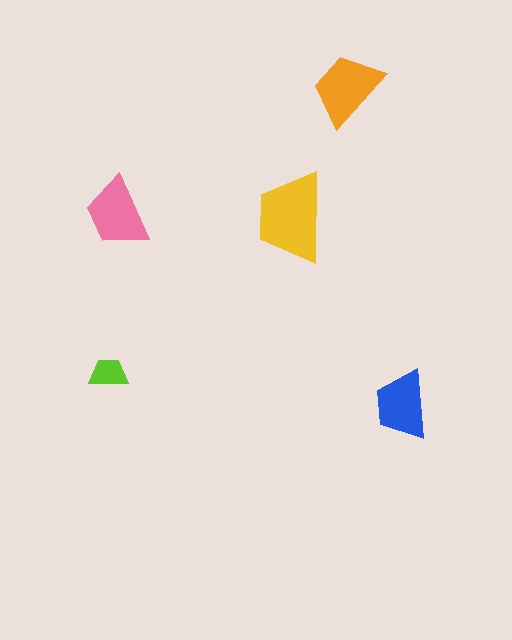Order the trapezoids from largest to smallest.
the yellow one, the orange one, the pink one, the blue one, the lime one.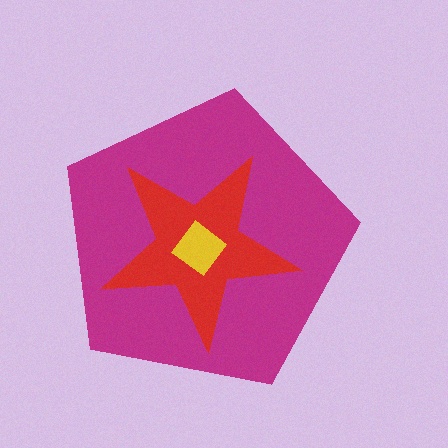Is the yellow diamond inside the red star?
Yes.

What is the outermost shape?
The magenta pentagon.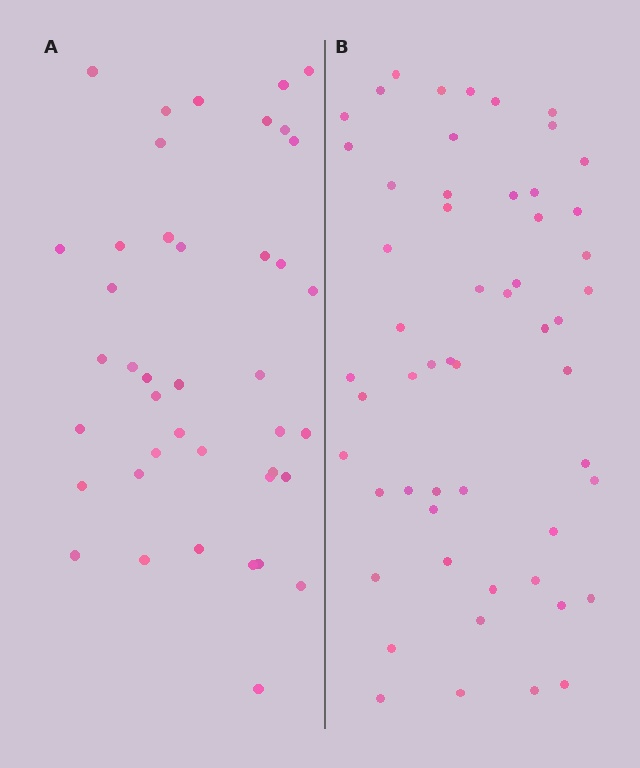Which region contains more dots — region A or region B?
Region B (the right region) has more dots.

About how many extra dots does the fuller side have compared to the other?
Region B has approximately 15 more dots than region A.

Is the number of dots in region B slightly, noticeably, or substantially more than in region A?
Region B has noticeably more, but not dramatically so. The ratio is roughly 1.3 to 1.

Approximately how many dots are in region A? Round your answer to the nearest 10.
About 40 dots. (The exact count is 41, which rounds to 40.)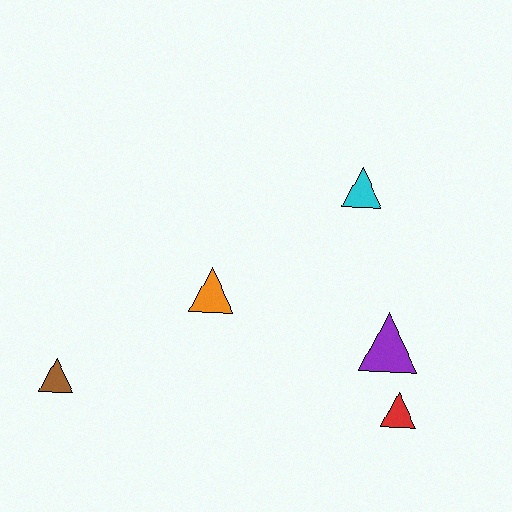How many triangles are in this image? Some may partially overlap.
There are 5 triangles.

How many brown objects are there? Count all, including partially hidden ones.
There is 1 brown object.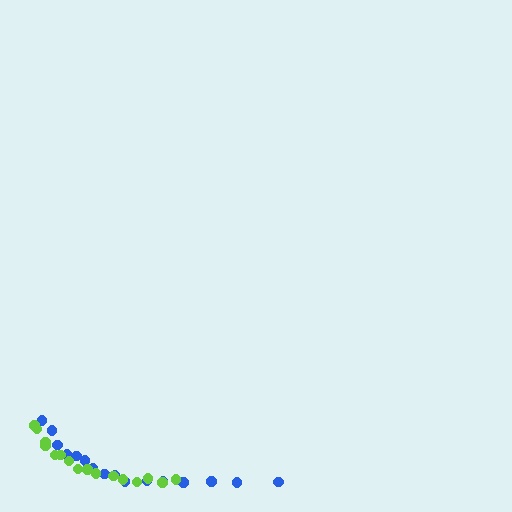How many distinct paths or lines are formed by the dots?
There are 2 distinct paths.